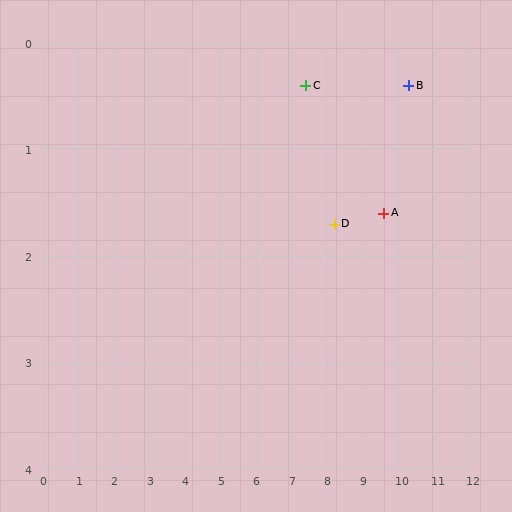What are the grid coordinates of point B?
Point B is at approximately (10.3, 0.4).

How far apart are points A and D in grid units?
Points A and D are about 1.4 grid units apart.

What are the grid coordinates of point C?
Point C is at approximately (7.4, 0.4).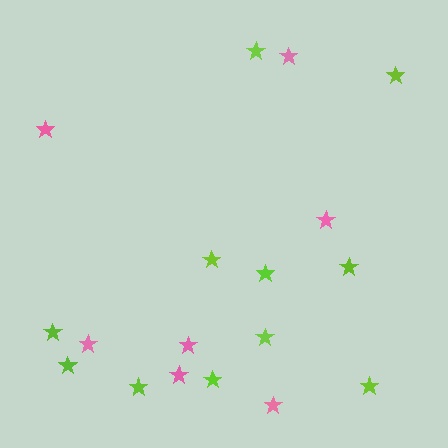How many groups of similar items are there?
There are 2 groups: one group of lime stars (11) and one group of pink stars (7).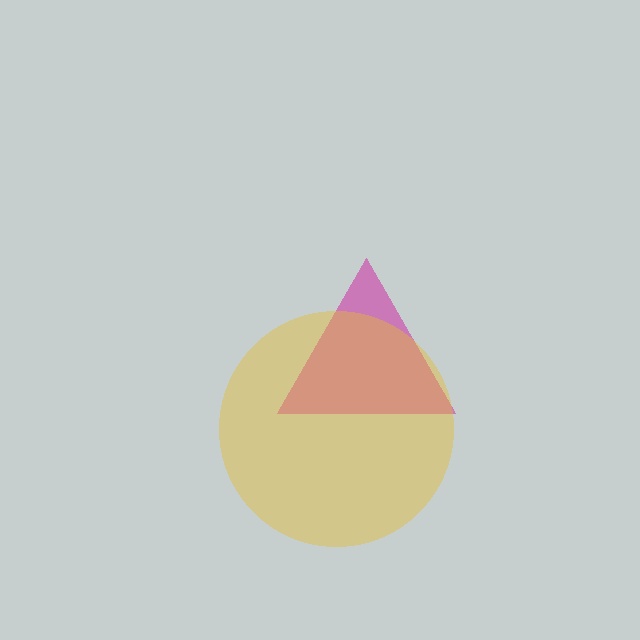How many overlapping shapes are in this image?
There are 2 overlapping shapes in the image.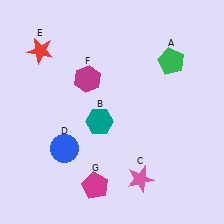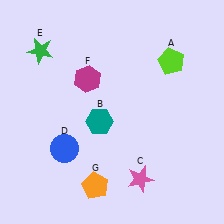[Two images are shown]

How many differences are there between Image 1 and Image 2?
There are 3 differences between the two images.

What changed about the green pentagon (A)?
In Image 1, A is green. In Image 2, it changed to lime.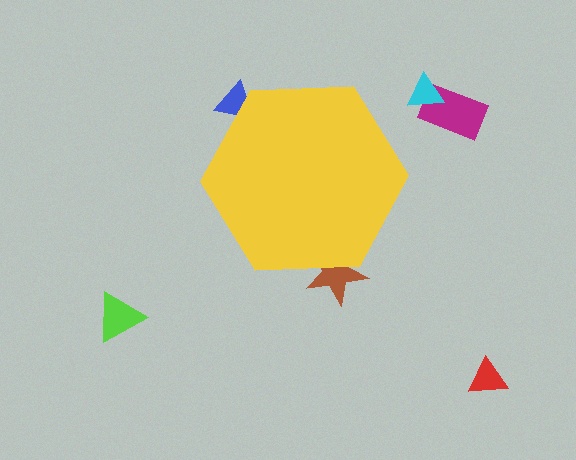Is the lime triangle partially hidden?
No, the lime triangle is fully visible.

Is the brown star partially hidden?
Yes, the brown star is partially hidden behind the yellow hexagon.